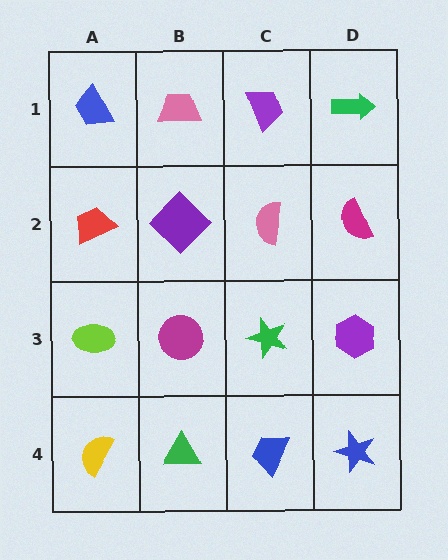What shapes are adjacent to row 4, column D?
A purple hexagon (row 3, column D), a blue trapezoid (row 4, column C).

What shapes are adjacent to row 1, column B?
A purple diamond (row 2, column B), a blue trapezoid (row 1, column A), a purple trapezoid (row 1, column C).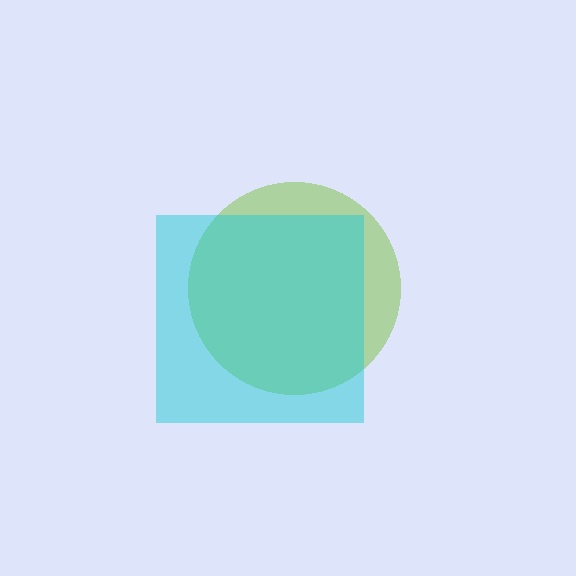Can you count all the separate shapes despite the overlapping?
Yes, there are 2 separate shapes.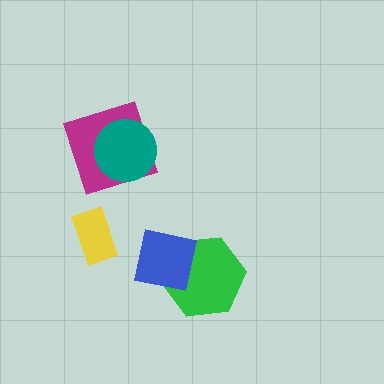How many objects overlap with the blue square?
1 object overlaps with the blue square.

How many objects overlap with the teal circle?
1 object overlaps with the teal circle.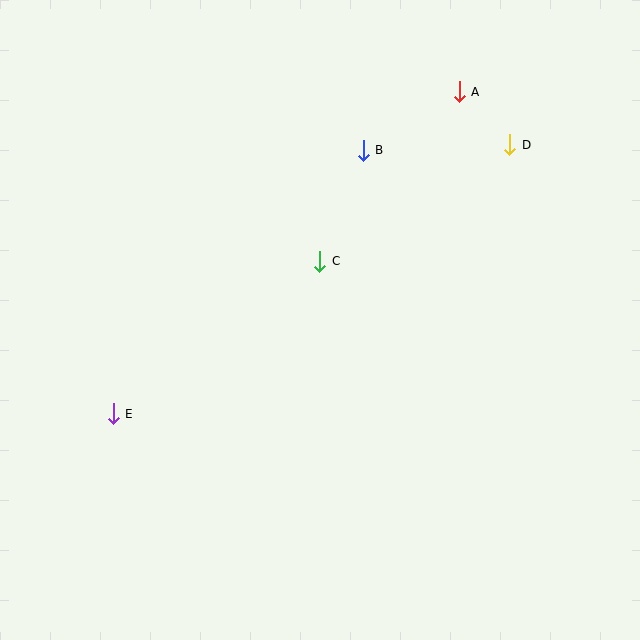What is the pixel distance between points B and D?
The distance between B and D is 147 pixels.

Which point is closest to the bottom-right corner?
Point C is closest to the bottom-right corner.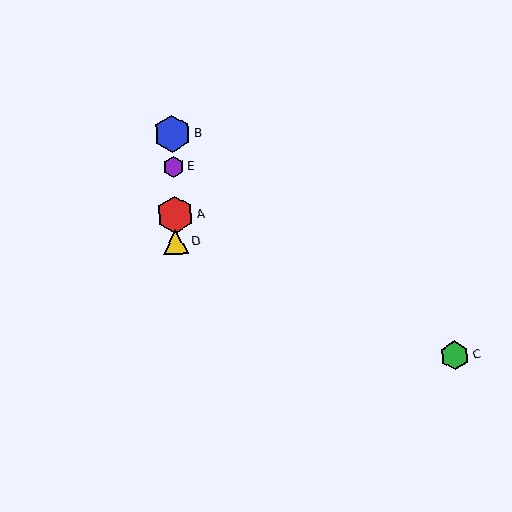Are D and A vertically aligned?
Yes, both are at x≈176.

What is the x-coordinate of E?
Object E is at x≈173.